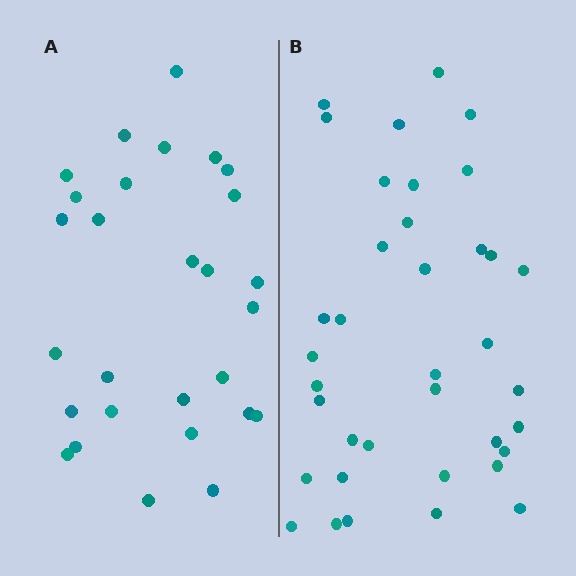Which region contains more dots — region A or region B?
Region B (the right region) has more dots.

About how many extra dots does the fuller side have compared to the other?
Region B has roughly 8 or so more dots than region A.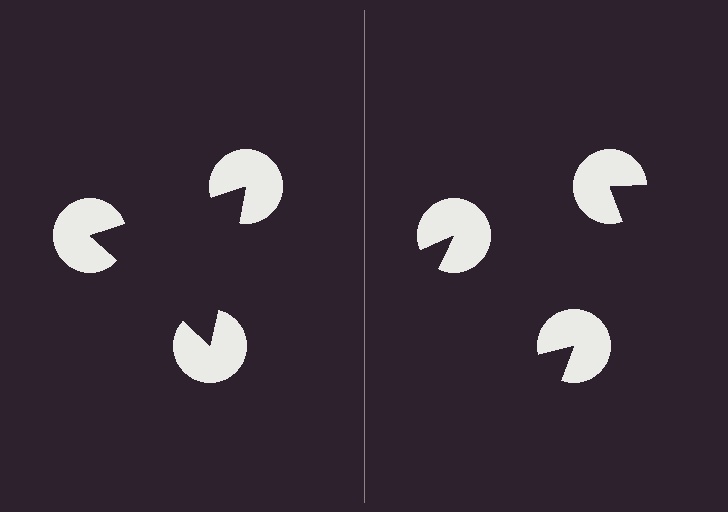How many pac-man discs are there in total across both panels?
6 — 3 on each side.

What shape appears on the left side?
An illusory triangle.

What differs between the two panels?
The pac-man discs are positioned identically on both sides; only the wedge orientations differ. On the left they align to a triangle; on the right they are misaligned.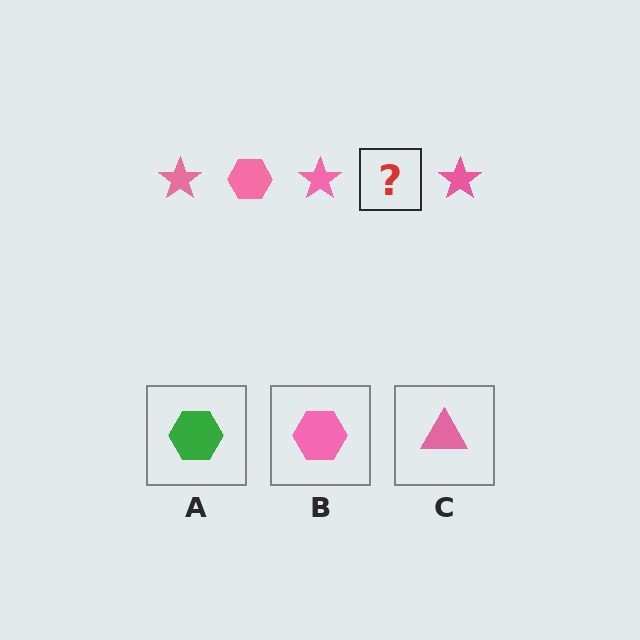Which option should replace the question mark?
Option B.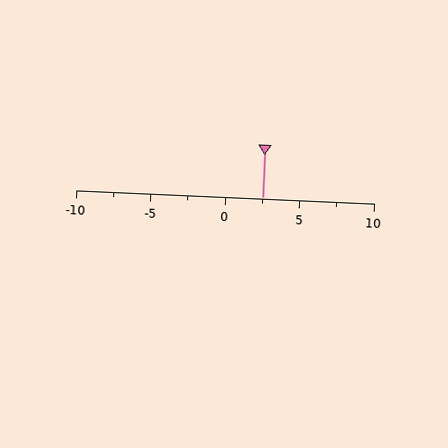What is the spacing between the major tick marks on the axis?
The major ticks are spaced 5 apart.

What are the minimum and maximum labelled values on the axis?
The axis runs from -10 to 10.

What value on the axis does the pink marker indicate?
The marker indicates approximately 2.5.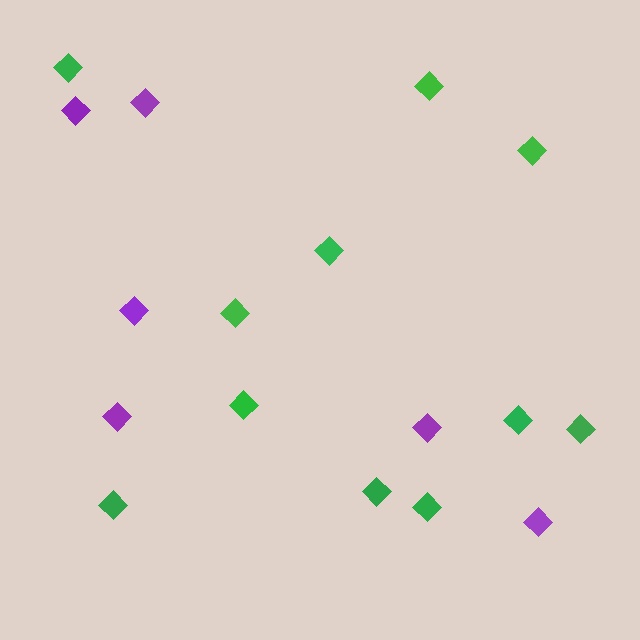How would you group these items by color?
There are 2 groups: one group of purple diamonds (6) and one group of green diamonds (11).